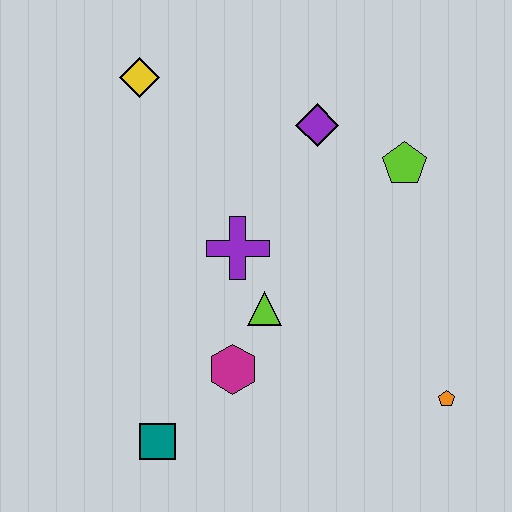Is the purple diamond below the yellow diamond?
Yes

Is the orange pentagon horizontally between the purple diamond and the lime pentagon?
No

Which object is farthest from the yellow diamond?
The orange pentagon is farthest from the yellow diamond.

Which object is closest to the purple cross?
The lime triangle is closest to the purple cross.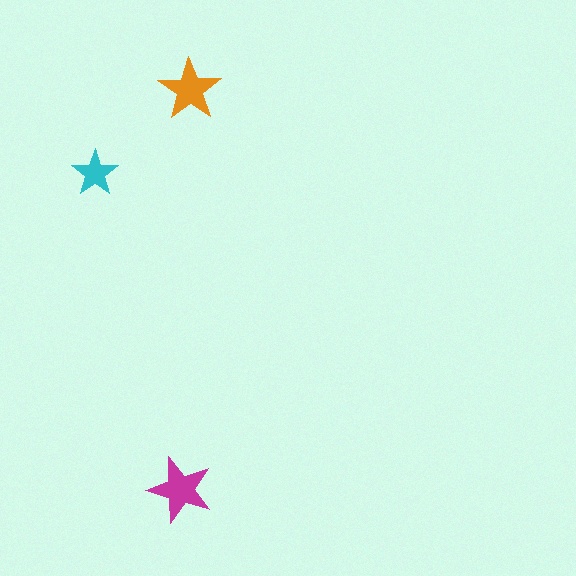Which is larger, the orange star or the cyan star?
The orange one.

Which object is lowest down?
The magenta star is bottommost.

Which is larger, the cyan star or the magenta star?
The magenta one.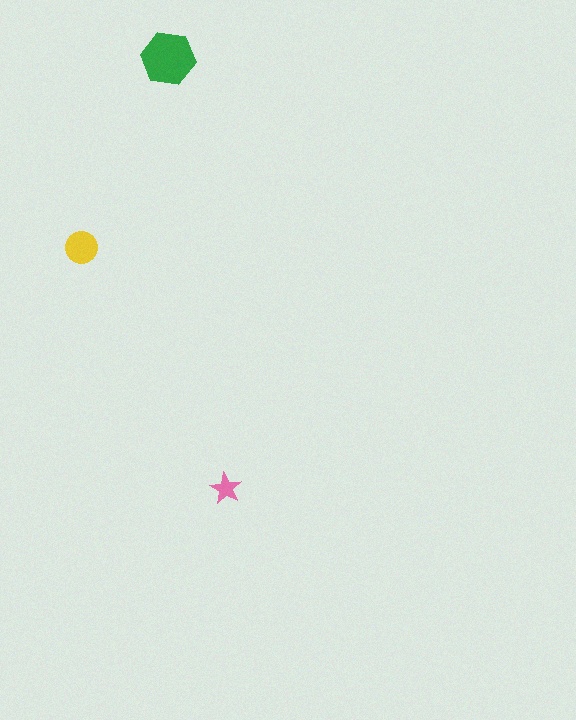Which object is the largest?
The green hexagon.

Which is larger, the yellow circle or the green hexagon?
The green hexagon.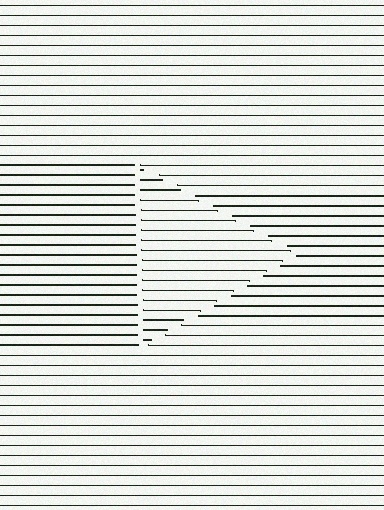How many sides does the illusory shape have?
3 sides — the line-ends trace a triangle.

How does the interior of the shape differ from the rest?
The interior of the shape contains the same grating, shifted by half a period — the contour is defined by the phase discontinuity where line-ends from the inner and outer gratings abut.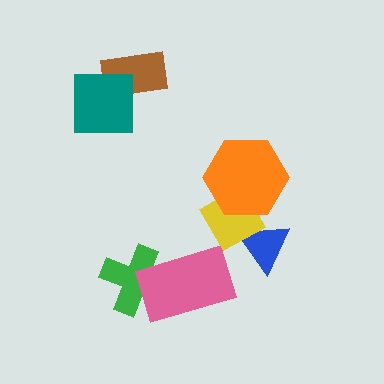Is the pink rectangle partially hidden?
No, no other shape covers it.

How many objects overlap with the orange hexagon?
1 object overlaps with the orange hexagon.